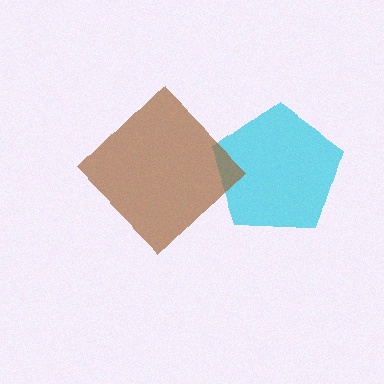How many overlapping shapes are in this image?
There are 2 overlapping shapes in the image.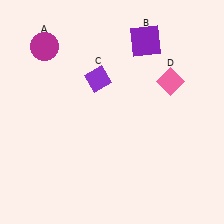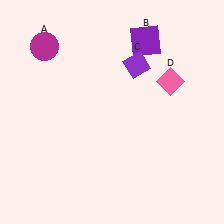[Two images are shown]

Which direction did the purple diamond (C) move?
The purple diamond (C) moved right.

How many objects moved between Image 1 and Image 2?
1 object moved between the two images.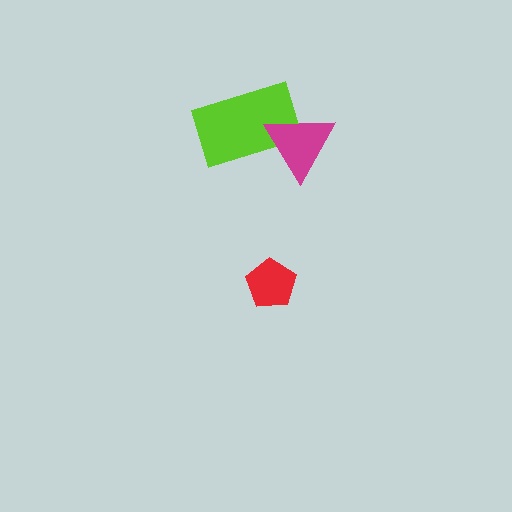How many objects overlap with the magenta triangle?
1 object overlaps with the magenta triangle.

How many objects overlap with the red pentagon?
0 objects overlap with the red pentagon.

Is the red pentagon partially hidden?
No, no other shape covers it.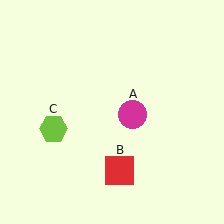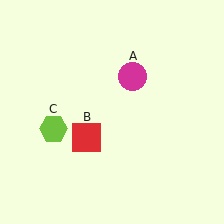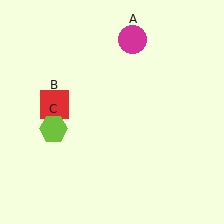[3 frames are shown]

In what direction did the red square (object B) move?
The red square (object B) moved up and to the left.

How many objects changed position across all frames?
2 objects changed position: magenta circle (object A), red square (object B).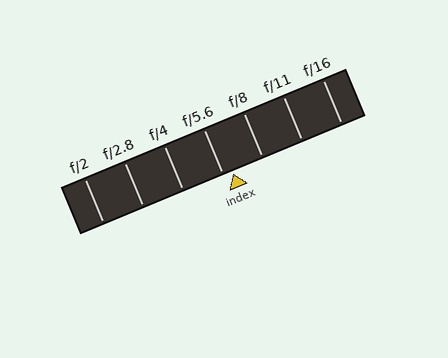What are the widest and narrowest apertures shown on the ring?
The widest aperture shown is f/2 and the narrowest is f/16.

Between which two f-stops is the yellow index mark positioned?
The index mark is between f/5.6 and f/8.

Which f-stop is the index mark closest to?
The index mark is closest to f/5.6.